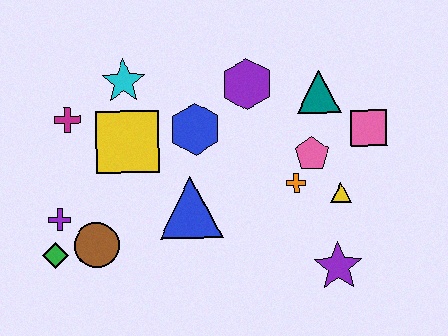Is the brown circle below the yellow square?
Yes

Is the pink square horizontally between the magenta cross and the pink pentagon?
No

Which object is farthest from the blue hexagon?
The purple star is farthest from the blue hexagon.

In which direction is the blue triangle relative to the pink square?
The blue triangle is to the left of the pink square.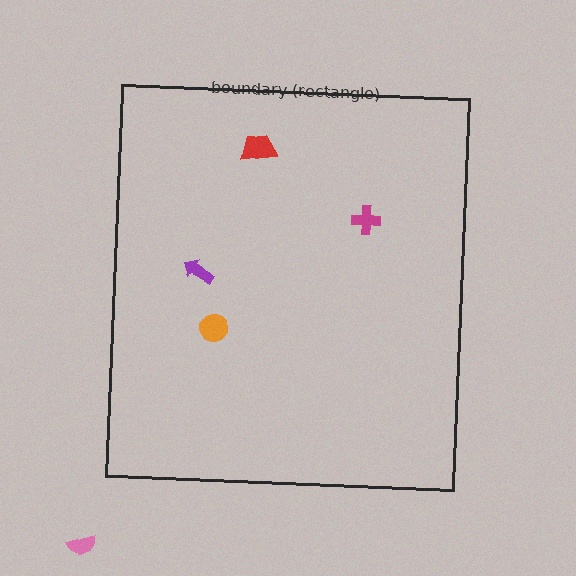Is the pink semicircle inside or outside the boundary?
Outside.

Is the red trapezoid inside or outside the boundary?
Inside.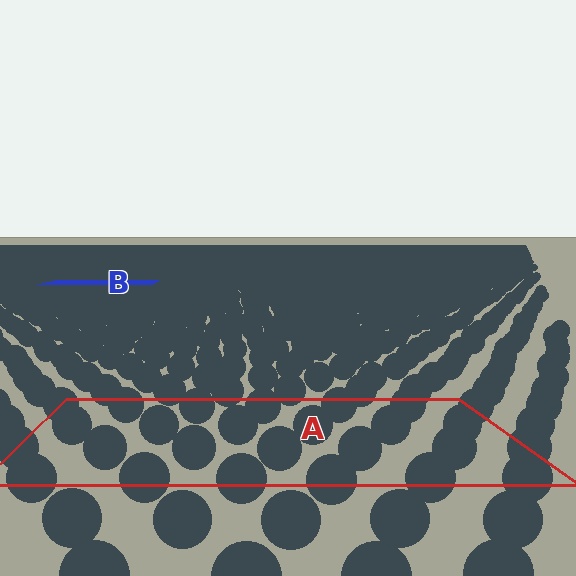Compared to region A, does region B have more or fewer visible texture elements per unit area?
Region B has more texture elements per unit area — they are packed more densely because it is farther away.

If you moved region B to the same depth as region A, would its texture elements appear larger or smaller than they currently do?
They would appear larger. At a closer depth, the same texture elements are projected at a bigger on-screen size.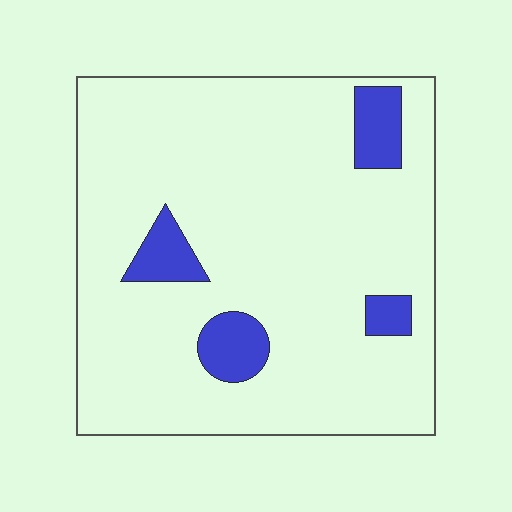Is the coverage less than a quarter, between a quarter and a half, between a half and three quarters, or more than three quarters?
Less than a quarter.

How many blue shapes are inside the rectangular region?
4.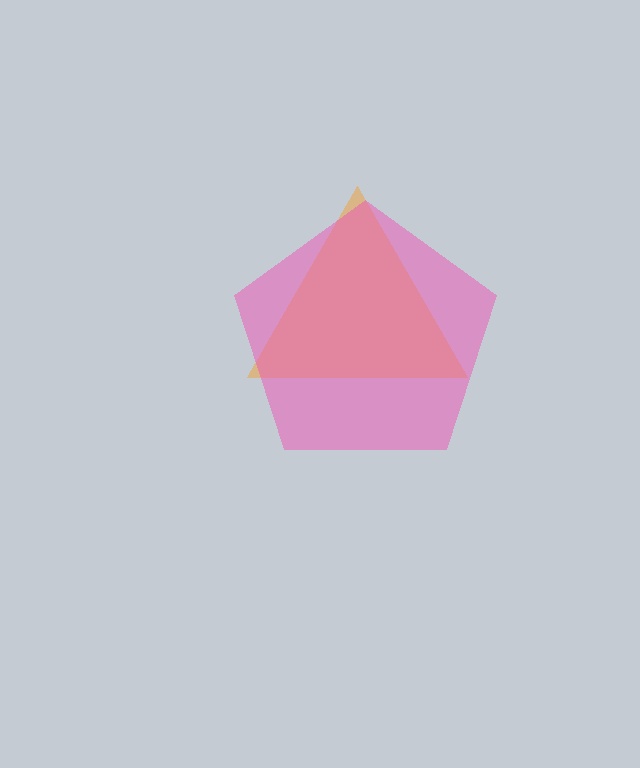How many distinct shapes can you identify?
There are 2 distinct shapes: an orange triangle, a pink pentagon.